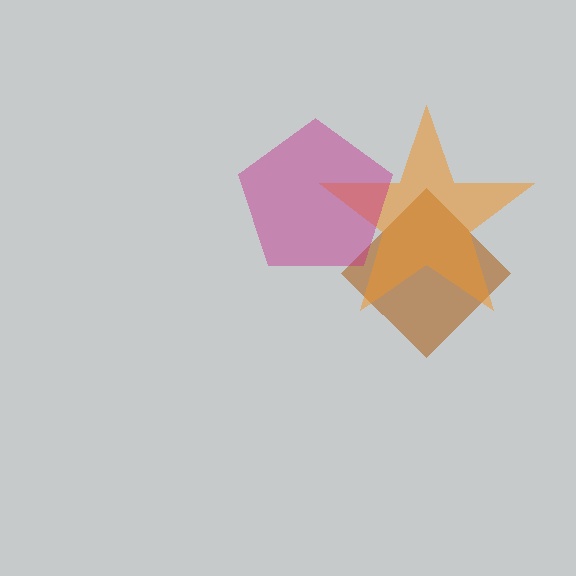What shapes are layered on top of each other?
The layered shapes are: a brown diamond, an orange star, a magenta pentagon.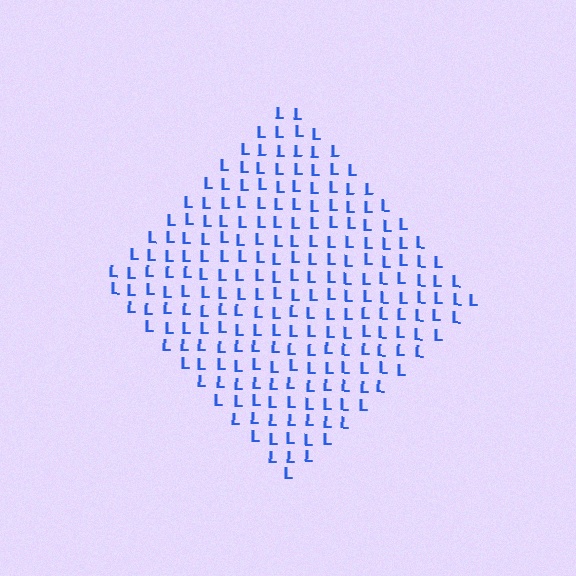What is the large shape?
The large shape is a diamond.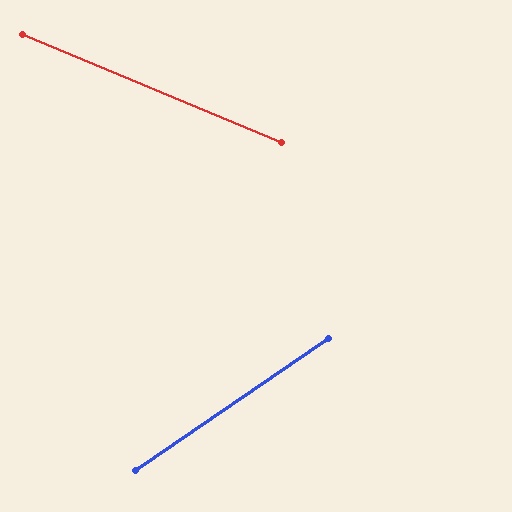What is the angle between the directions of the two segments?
Approximately 57 degrees.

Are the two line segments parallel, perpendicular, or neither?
Neither parallel nor perpendicular — they differ by about 57°.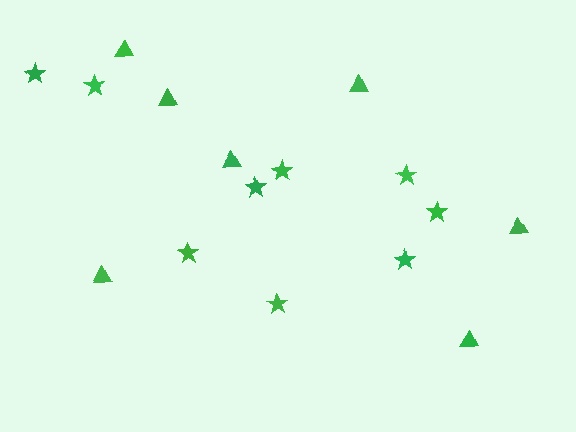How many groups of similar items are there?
There are 2 groups: one group of stars (9) and one group of triangles (7).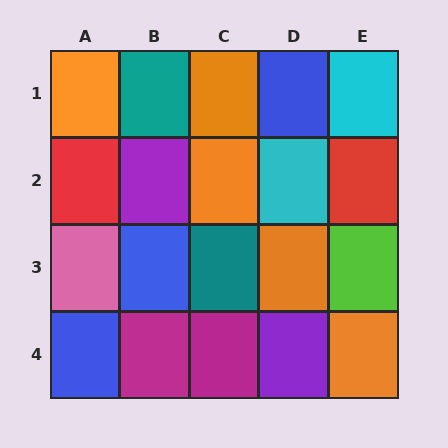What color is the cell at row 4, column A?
Blue.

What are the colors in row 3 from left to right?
Pink, blue, teal, orange, lime.